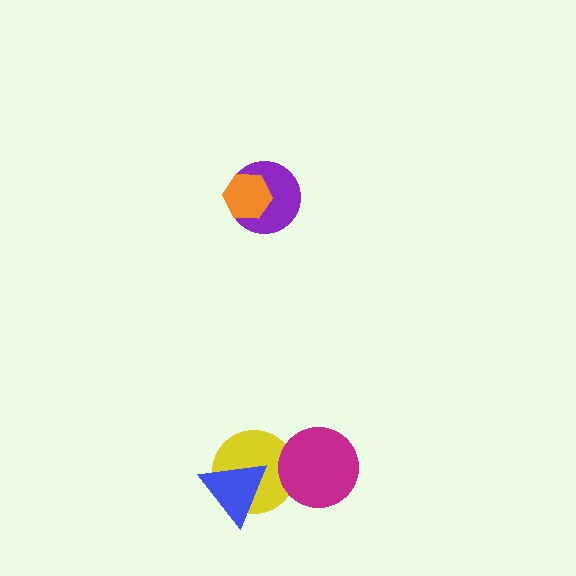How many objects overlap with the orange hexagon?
1 object overlaps with the orange hexagon.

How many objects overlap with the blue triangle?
1 object overlaps with the blue triangle.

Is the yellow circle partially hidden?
Yes, it is partially covered by another shape.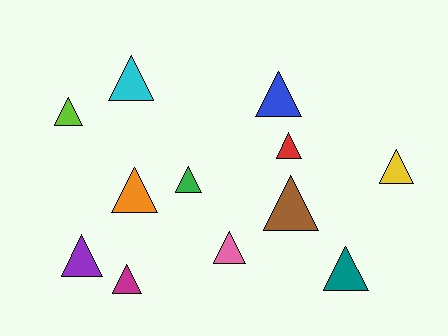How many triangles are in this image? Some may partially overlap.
There are 12 triangles.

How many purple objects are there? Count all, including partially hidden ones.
There is 1 purple object.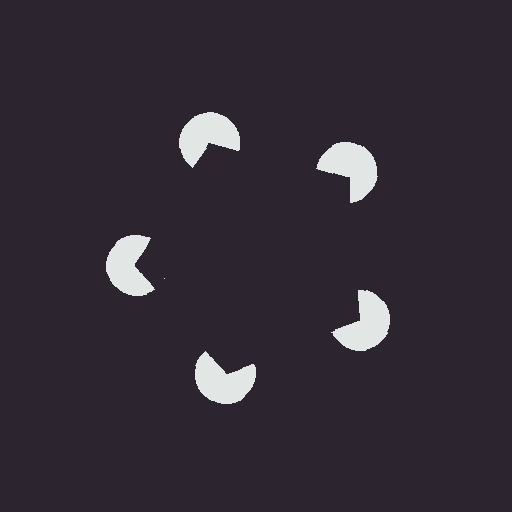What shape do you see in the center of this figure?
An illusory pentagon — its edges are inferred from the aligned wedge cuts in the pac-man discs, not physically drawn.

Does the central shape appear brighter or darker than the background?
It typically appears slightly darker than the background, even though no actual brightness change is drawn.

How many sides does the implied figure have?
5 sides.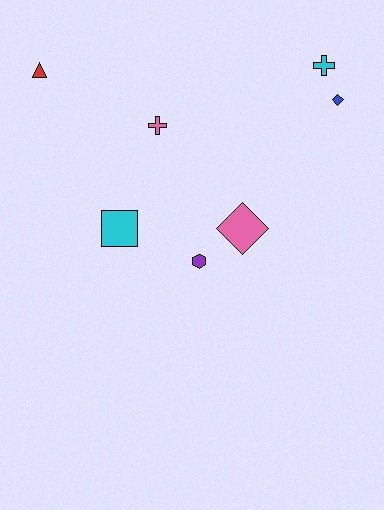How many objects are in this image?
There are 7 objects.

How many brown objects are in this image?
There are no brown objects.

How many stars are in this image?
There are no stars.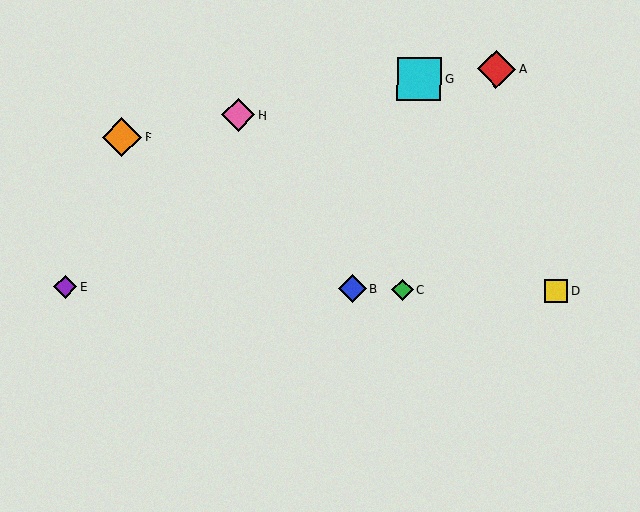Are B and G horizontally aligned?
No, B is at y≈289 and G is at y≈79.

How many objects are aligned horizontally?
4 objects (B, C, D, E) are aligned horizontally.